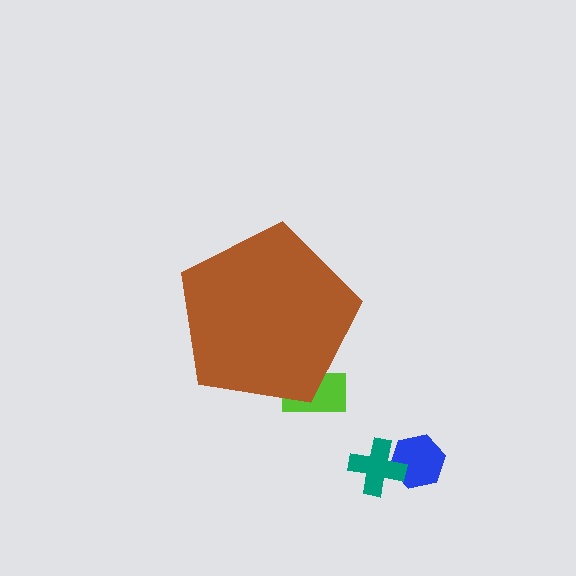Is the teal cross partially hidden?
No, the teal cross is fully visible.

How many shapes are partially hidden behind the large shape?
1 shape is partially hidden.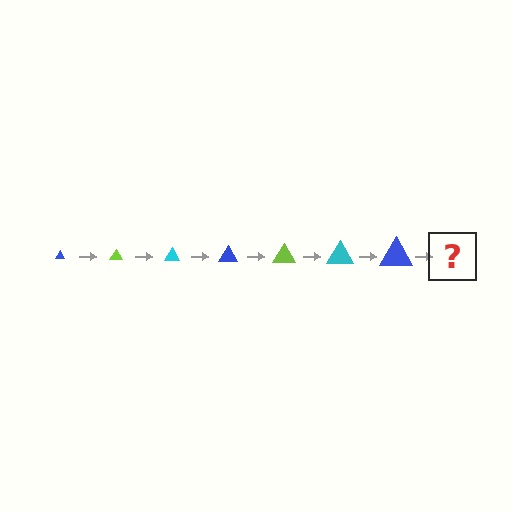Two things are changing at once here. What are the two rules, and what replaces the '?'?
The two rules are that the triangle grows larger each step and the color cycles through blue, lime, and cyan. The '?' should be a lime triangle, larger than the previous one.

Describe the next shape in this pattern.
It should be a lime triangle, larger than the previous one.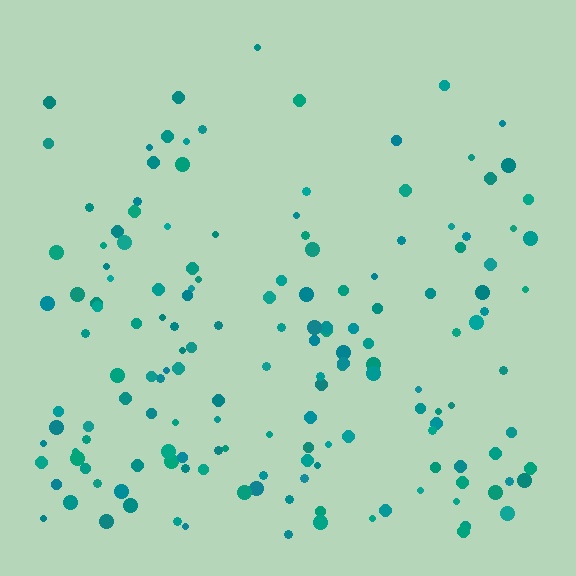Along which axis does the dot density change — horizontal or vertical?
Vertical.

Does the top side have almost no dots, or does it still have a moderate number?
Still a moderate number, just noticeably fewer than the bottom.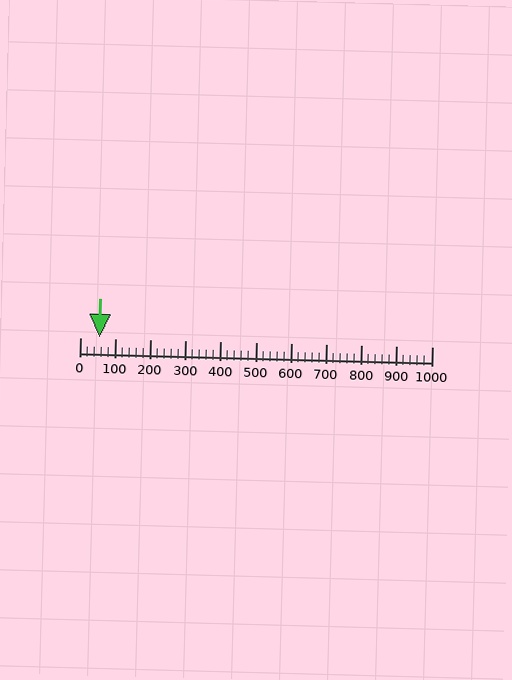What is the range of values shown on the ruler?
The ruler shows values from 0 to 1000.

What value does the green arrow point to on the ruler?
The green arrow points to approximately 56.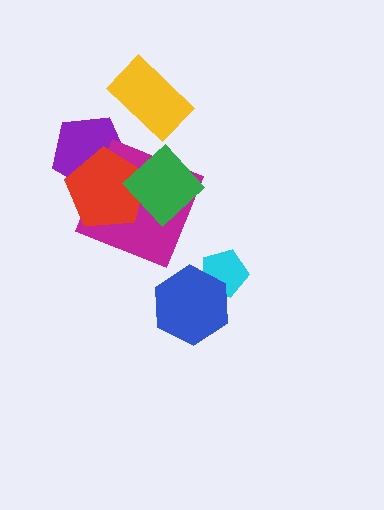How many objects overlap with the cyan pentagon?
1 object overlaps with the cyan pentagon.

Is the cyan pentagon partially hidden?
Yes, it is partially covered by another shape.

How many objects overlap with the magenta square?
3 objects overlap with the magenta square.